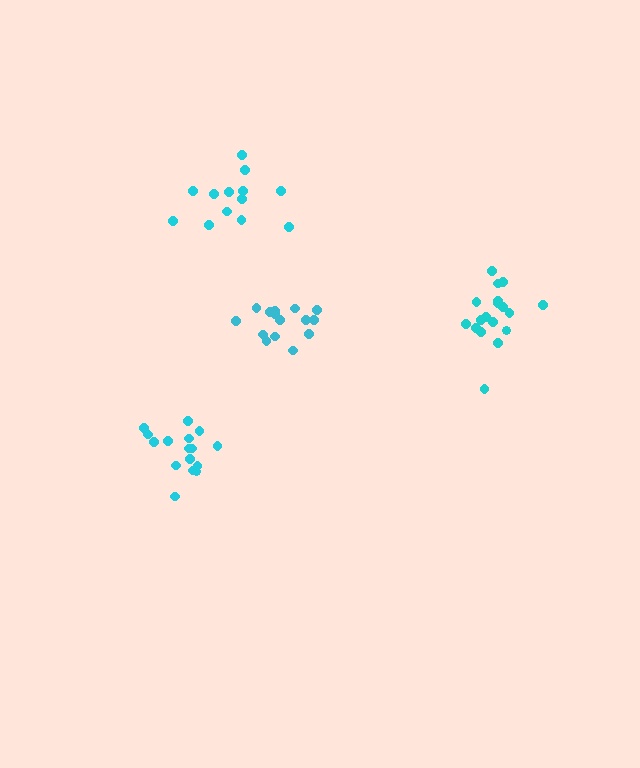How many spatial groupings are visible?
There are 4 spatial groupings.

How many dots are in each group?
Group 1: 16 dots, Group 2: 15 dots, Group 3: 18 dots, Group 4: 13 dots (62 total).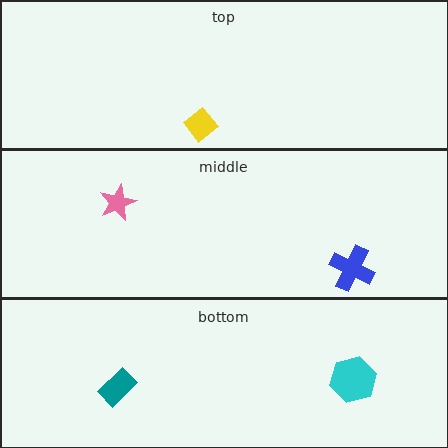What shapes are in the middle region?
The pink star, the blue cross.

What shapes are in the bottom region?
The teal rectangle, the cyan hexagon.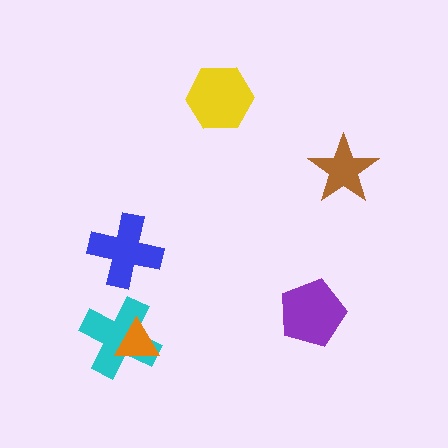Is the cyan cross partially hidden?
Yes, it is partially covered by another shape.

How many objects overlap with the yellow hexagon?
0 objects overlap with the yellow hexagon.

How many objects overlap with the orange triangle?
1 object overlaps with the orange triangle.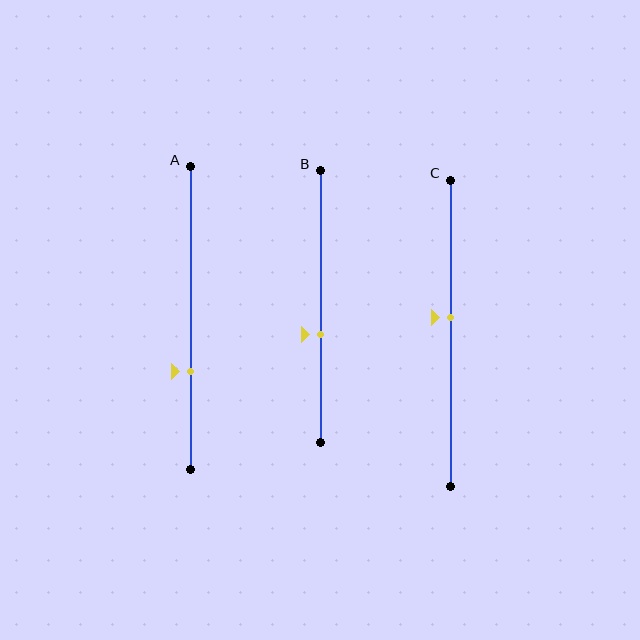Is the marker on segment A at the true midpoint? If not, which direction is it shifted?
No, the marker on segment A is shifted downward by about 18% of the segment length.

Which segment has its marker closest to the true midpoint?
Segment C has its marker closest to the true midpoint.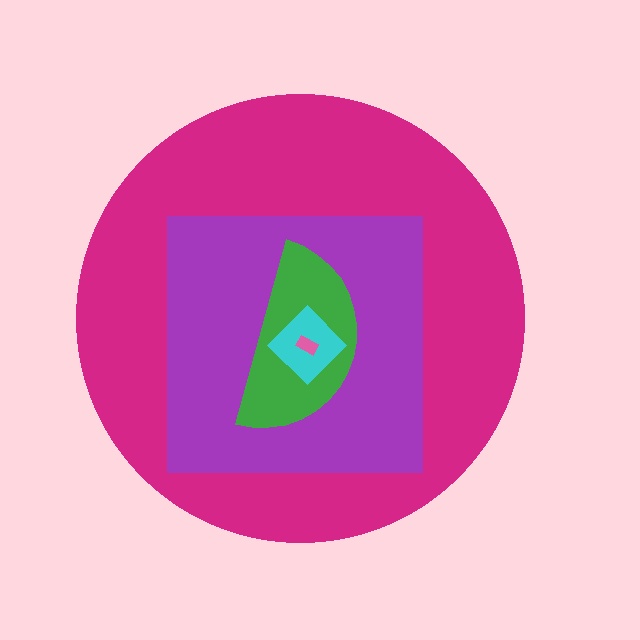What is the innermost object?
The pink rectangle.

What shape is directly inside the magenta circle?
The purple square.